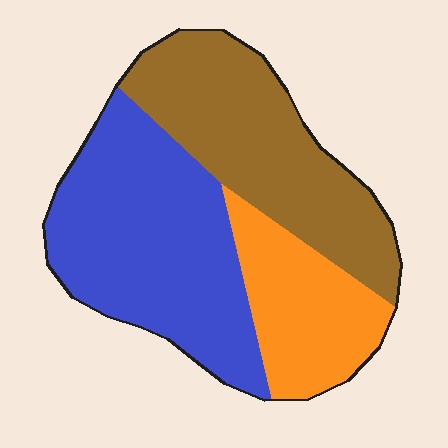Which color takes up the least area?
Orange, at roughly 20%.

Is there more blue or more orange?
Blue.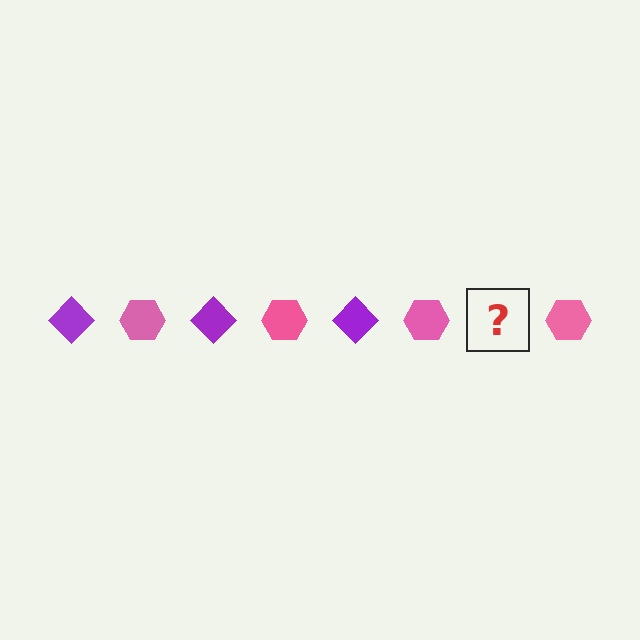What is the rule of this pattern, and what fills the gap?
The rule is that the pattern alternates between purple diamond and pink hexagon. The gap should be filled with a purple diamond.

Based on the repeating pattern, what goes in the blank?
The blank should be a purple diamond.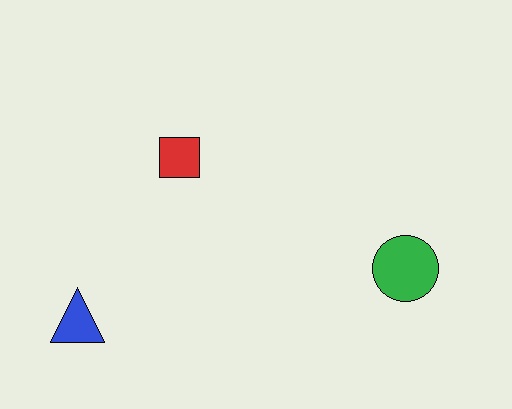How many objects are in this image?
There are 3 objects.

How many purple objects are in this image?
There are no purple objects.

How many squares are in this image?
There is 1 square.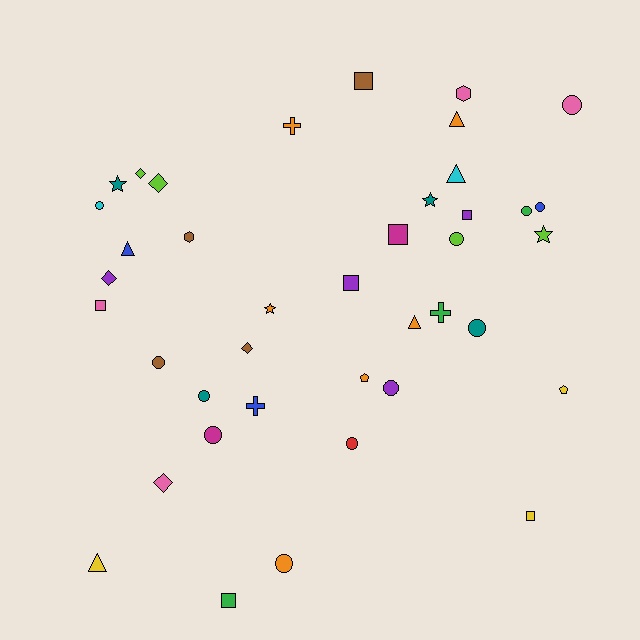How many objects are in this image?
There are 40 objects.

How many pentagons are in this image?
There are 2 pentagons.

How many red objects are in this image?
There is 1 red object.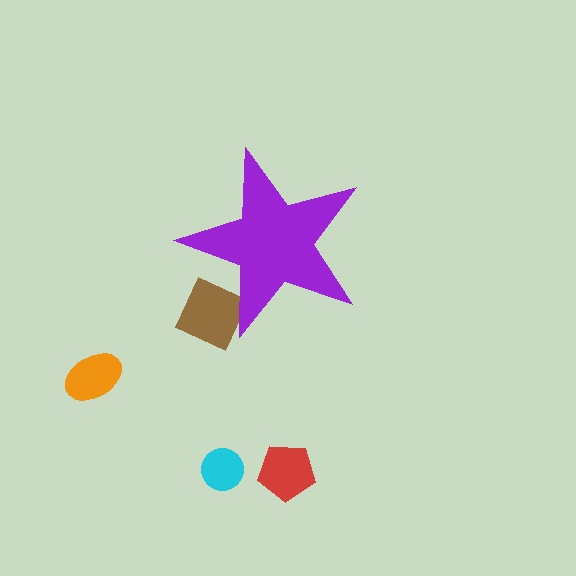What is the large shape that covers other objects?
A purple star.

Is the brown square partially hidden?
Yes, the brown square is partially hidden behind the purple star.